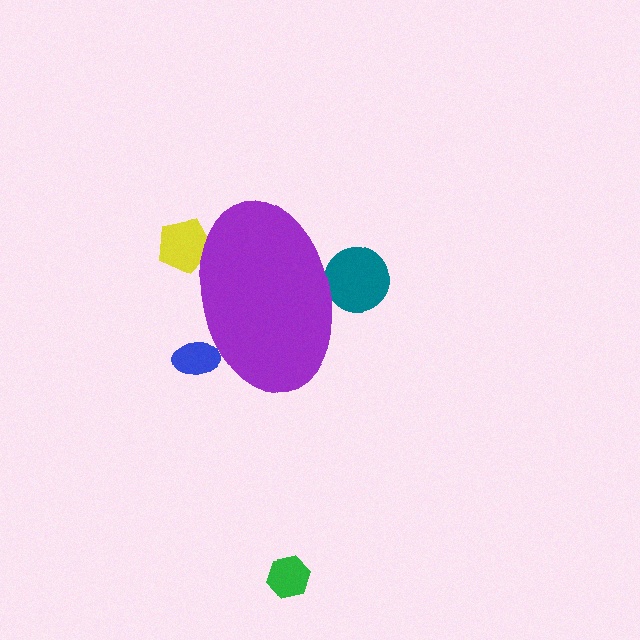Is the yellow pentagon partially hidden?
Yes, the yellow pentagon is partially hidden behind the purple ellipse.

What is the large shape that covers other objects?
A purple ellipse.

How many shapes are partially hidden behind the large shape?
3 shapes are partially hidden.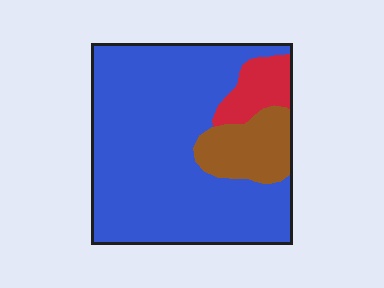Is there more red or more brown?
Brown.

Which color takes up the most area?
Blue, at roughly 75%.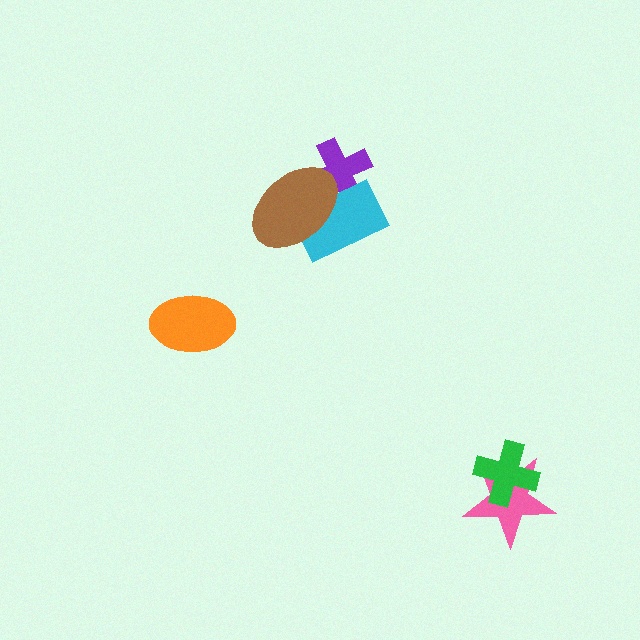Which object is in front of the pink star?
The green cross is in front of the pink star.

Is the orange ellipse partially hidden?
No, no other shape covers it.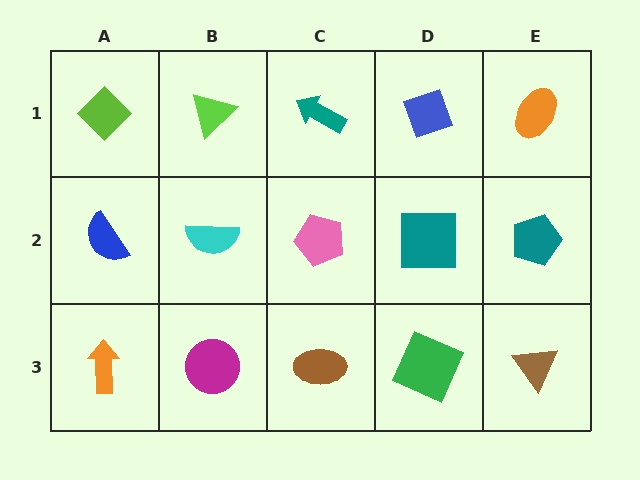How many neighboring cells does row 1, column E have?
2.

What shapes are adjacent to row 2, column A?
A lime diamond (row 1, column A), an orange arrow (row 3, column A), a cyan semicircle (row 2, column B).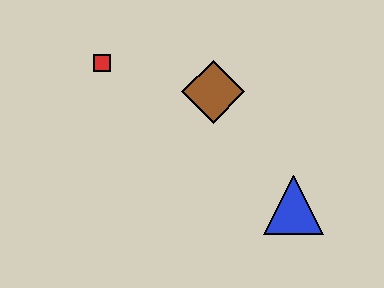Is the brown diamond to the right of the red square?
Yes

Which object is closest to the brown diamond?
The red square is closest to the brown diamond.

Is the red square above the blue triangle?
Yes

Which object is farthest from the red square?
The blue triangle is farthest from the red square.